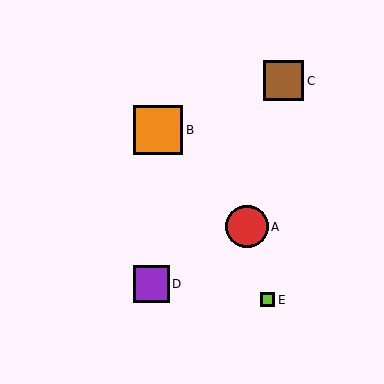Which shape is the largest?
The orange square (labeled B) is the largest.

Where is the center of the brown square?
The center of the brown square is at (284, 81).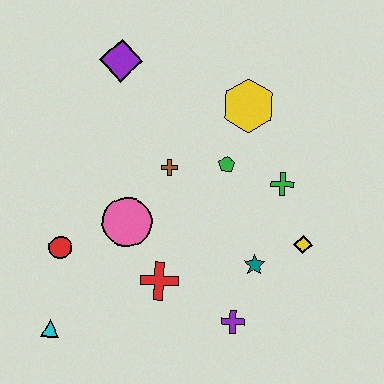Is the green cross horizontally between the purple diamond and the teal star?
No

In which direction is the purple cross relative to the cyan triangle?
The purple cross is to the right of the cyan triangle.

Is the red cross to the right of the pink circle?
Yes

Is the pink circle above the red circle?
Yes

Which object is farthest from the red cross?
The purple diamond is farthest from the red cross.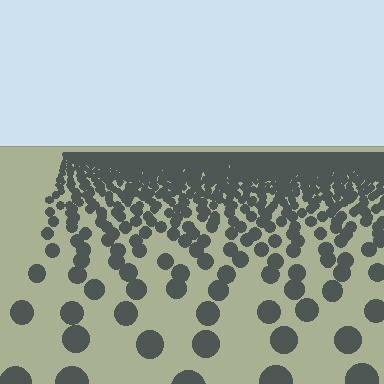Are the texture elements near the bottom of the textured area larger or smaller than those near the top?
Larger. Near the bottom, elements are closer to the viewer and appear at a bigger on-screen size.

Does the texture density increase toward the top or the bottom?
Density increases toward the top.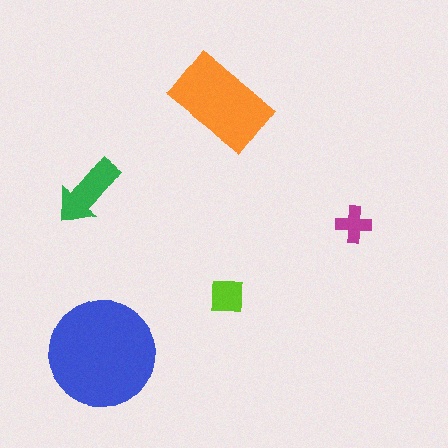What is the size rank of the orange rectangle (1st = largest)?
2nd.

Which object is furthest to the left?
The green arrow is leftmost.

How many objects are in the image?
There are 5 objects in the image.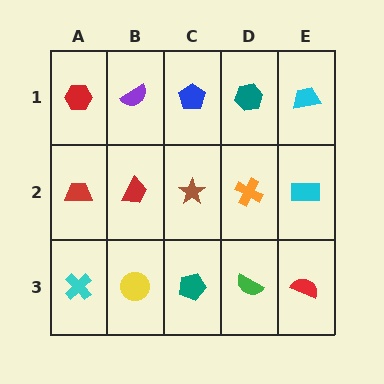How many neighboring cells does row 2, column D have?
4.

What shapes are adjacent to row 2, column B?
A purple semicircle (row 1, column B), a yellow circle (row 3, column B), a red trapezoid (row 2, column A), a brown star (row 2, column C).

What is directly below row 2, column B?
A yellow circle.